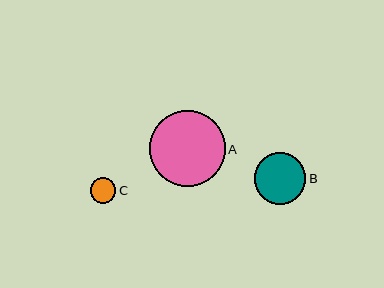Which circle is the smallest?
Circle C is the smallest with a size of approximately 25 pixels.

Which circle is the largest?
Circle A is the largest with a size of approximately 76 pixels.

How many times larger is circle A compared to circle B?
Circle A is approximately 1.5 times the size of circle B.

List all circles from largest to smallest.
From largest to smallest: A, B, C.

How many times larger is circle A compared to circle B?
Circle A is approximately 1.5 times the size of circle B.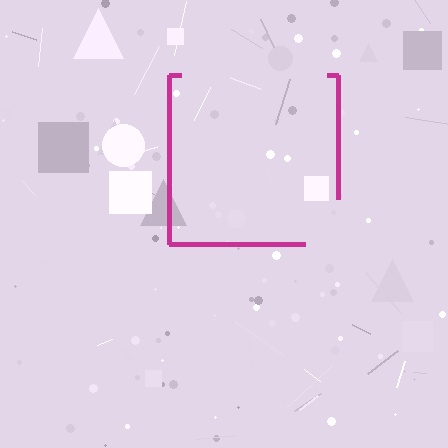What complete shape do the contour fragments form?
The contour fragments form a square.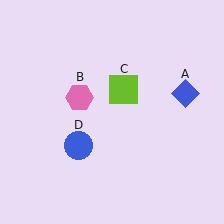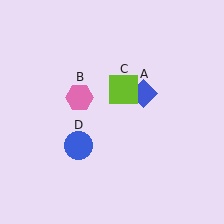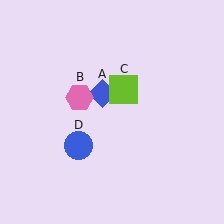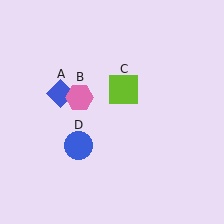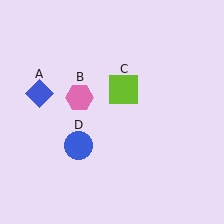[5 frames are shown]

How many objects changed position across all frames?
1 object changed position: blue diamond (object A).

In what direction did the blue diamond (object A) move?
The blue diamond (object A) moved left.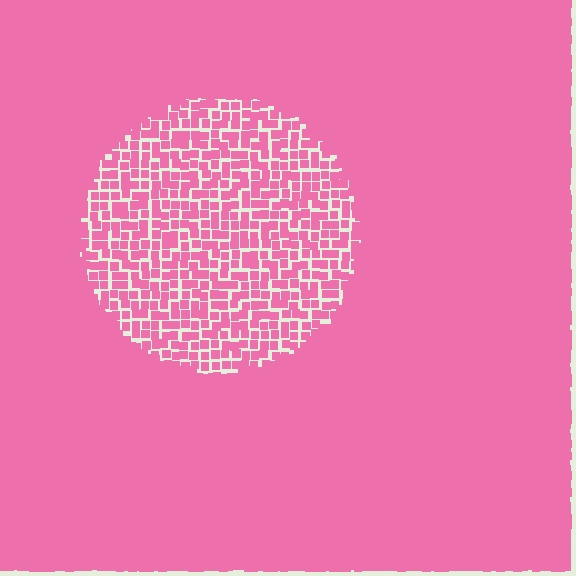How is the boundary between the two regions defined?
The boundary is defined by a change in element density (approximately 2.7x ratio). All elements are the same color, size, and shape.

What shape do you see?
I see a circle.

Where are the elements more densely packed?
The elements are more densely packed outside the circle boundary.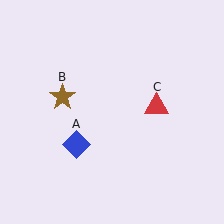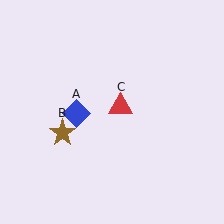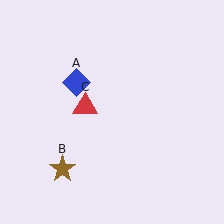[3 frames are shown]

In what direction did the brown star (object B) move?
The brown star (object B) moved down.